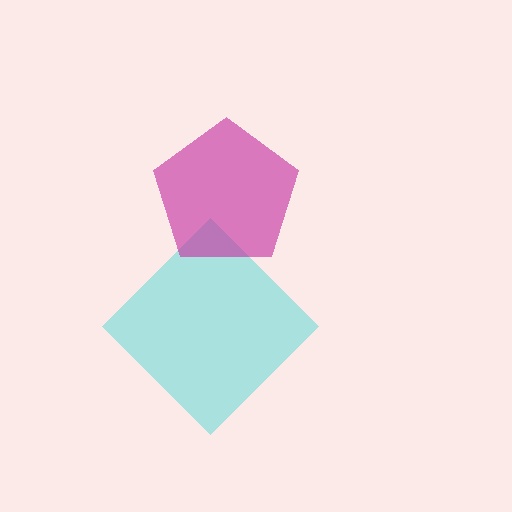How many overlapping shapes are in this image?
There are 2 overlapping shapes in the image.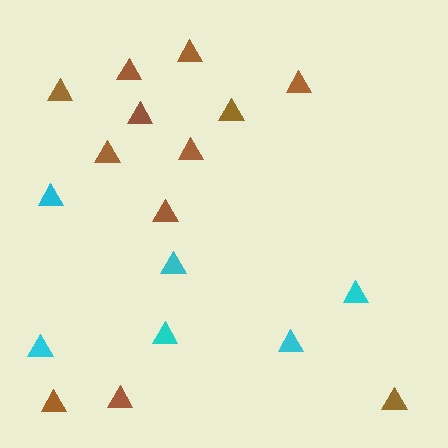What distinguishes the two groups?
There are 2 groups: one group of brown triangles (12) and one group of cyan triangles (6).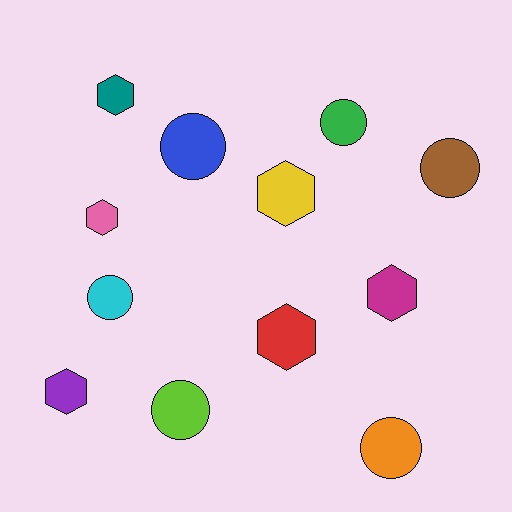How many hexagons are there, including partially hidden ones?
There are 6 hexagons.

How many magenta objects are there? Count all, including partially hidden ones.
There is 1 magenta object.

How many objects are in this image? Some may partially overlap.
There are 12 objects.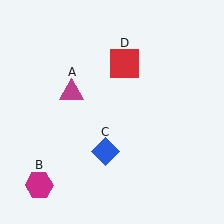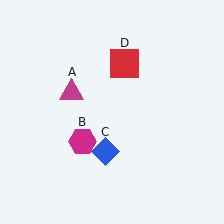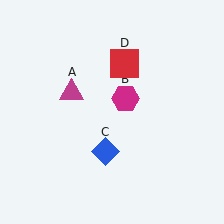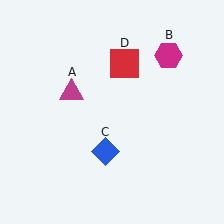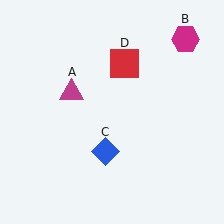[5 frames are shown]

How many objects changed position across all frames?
1 object changed position: magenta hexagon (object B).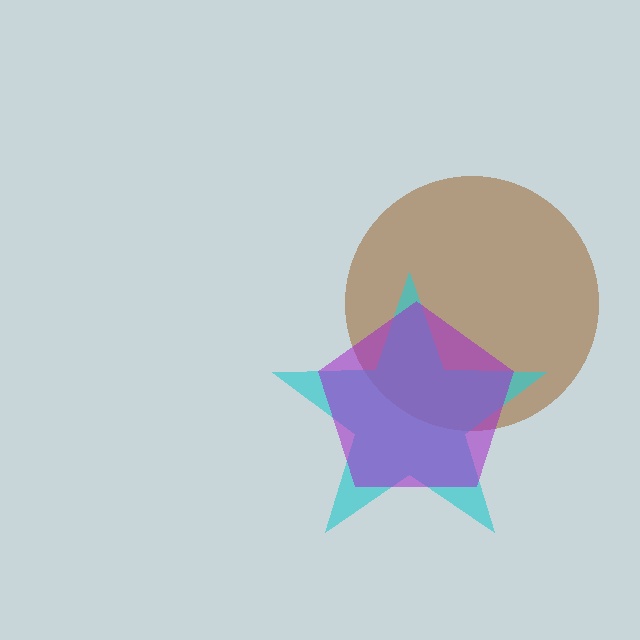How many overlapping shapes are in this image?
There are 3 overlapping shapes in the image.